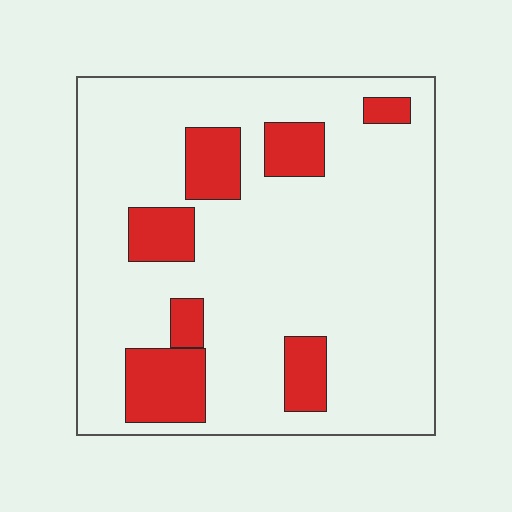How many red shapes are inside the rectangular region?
7.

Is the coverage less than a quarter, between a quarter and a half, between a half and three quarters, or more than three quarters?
Less than a quarter.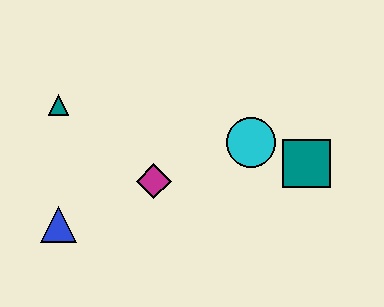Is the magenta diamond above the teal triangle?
No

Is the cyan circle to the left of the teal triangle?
No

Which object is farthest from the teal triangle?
The teal square is farthest from the teal triangle.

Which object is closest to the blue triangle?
The magenta diamond is closest to the blue triangle.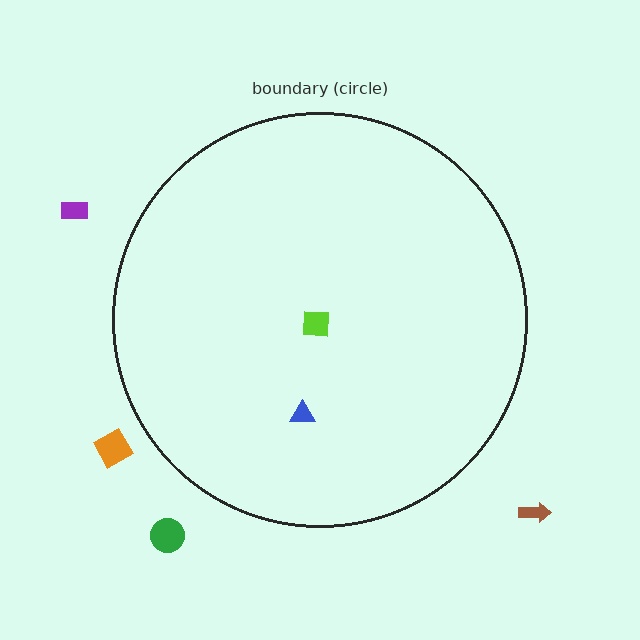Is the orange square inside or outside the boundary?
Outside.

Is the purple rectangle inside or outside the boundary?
Outside.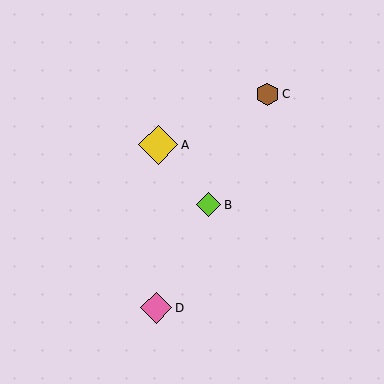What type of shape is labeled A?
Shape A is a yellow diamond.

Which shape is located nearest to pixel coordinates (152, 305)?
The pink diamond (labeled D) at (156, 308) is nearest to that location.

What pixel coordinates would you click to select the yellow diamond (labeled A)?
Click at (158, 145) to select the yellow diamond A.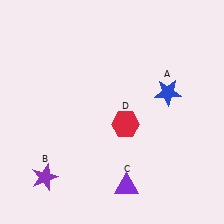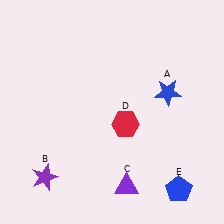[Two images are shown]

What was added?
A blue pentagon (E) was added in Image 2.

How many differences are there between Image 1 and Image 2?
There is 1 difference between the two images.